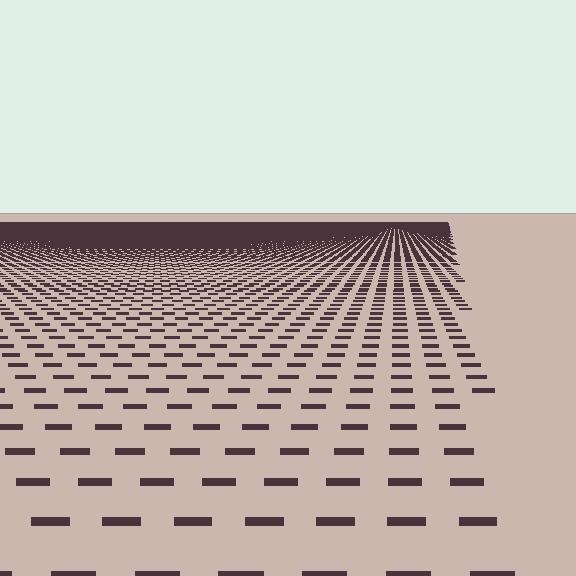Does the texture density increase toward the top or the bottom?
Density increases toward the top.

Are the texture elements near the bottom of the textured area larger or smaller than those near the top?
Larger. Near the bottom, elements are closer to the viewer and appear at a bigger on-screen size.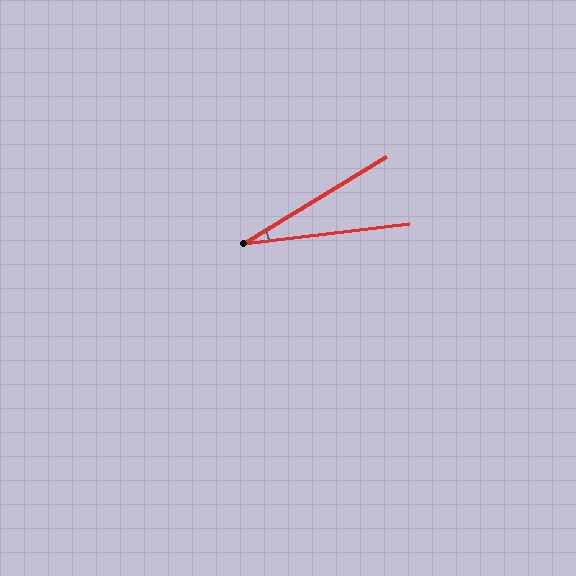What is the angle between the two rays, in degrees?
Approximately 24 degrees.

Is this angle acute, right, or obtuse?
It is acute.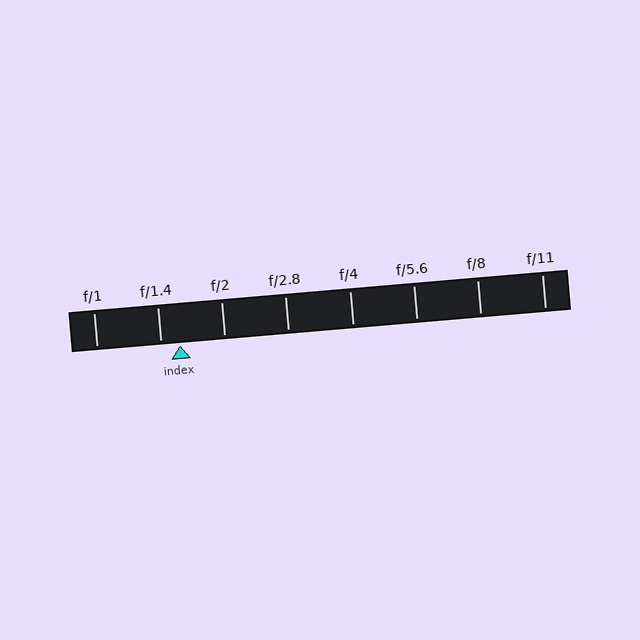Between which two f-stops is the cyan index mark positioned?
The index mark is between f/1.4 and f/2.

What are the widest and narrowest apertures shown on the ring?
The widest aperture shown is f/1 and the narrowest is f/11.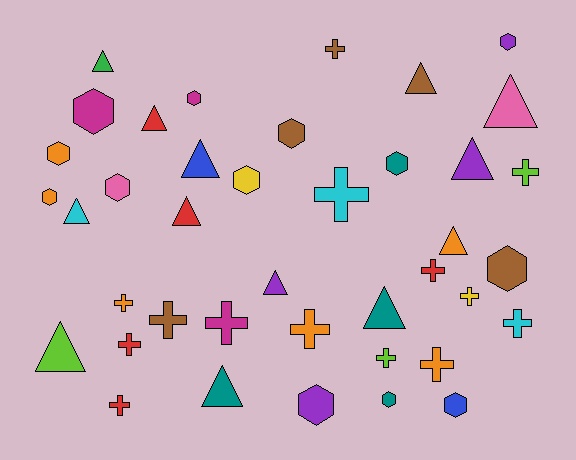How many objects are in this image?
There are 40 objects.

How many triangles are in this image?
There are 13 triangles.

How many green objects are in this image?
There is 1 green object.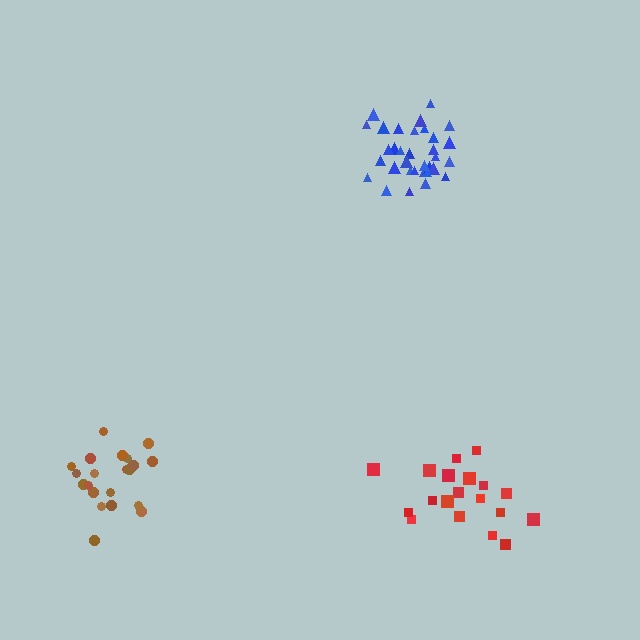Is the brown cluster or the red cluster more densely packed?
Brown.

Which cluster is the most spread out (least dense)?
Red.